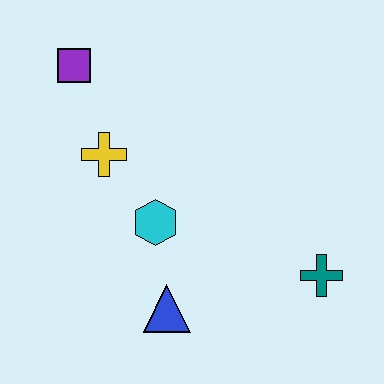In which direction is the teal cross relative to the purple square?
The teal cross is to the right of the purple square.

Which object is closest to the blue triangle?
The cyan hexagon is closest to the blue triangle.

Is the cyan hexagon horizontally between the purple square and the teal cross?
Yes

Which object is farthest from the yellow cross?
The teal cross is farthest from the yellow cross.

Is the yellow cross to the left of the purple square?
No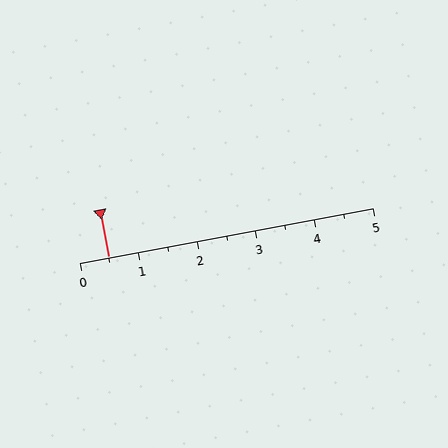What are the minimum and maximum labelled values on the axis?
The axis runs from 0 to 5.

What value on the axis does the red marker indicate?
The marker indicates approximately 0.5.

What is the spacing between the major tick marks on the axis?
The major ticks are spaced 1 apart.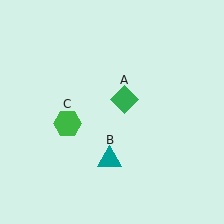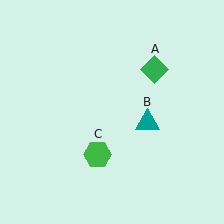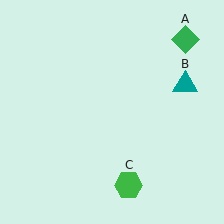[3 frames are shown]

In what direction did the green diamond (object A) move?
The green diamond (object A) moved up and to the right.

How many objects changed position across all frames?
3 objects changed position: green diamond (object A), teal triangle (object B), green hexagon (object C).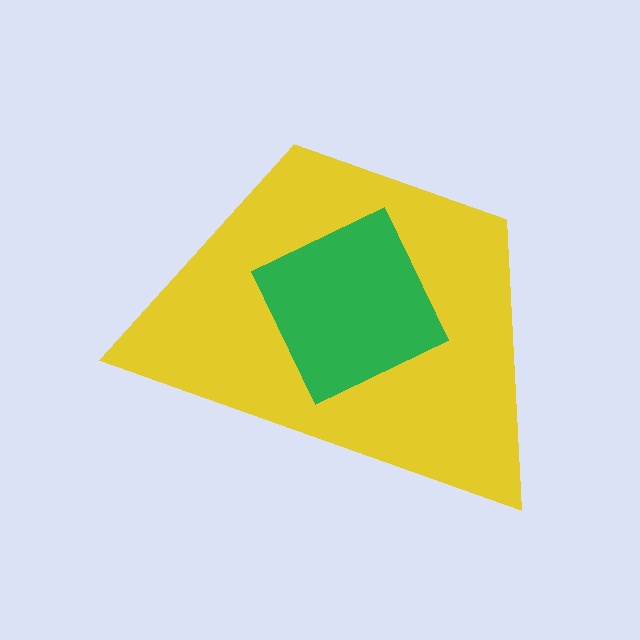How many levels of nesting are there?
2.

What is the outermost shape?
The yellow trapezoid.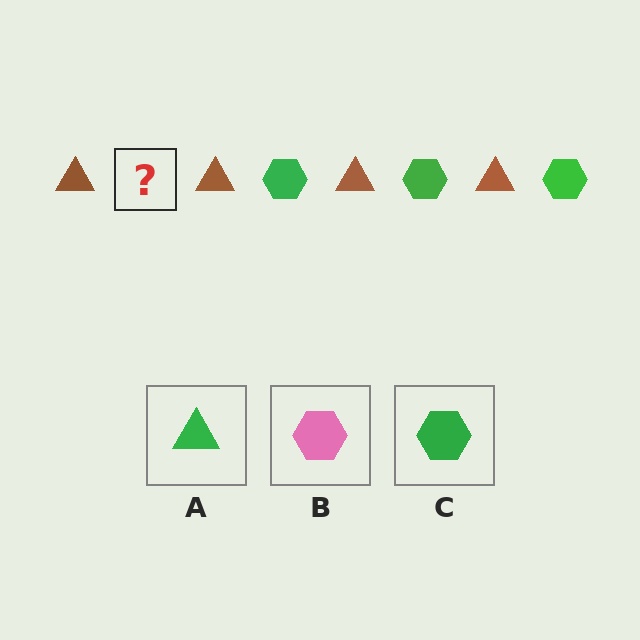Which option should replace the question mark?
Option C.